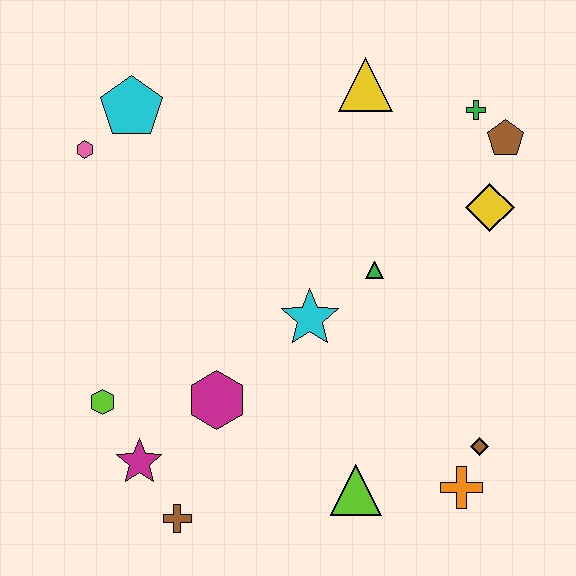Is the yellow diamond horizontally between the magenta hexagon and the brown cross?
No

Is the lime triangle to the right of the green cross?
No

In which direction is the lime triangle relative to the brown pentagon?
The lime triangle is below the brown pentagon.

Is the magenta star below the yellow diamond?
Yes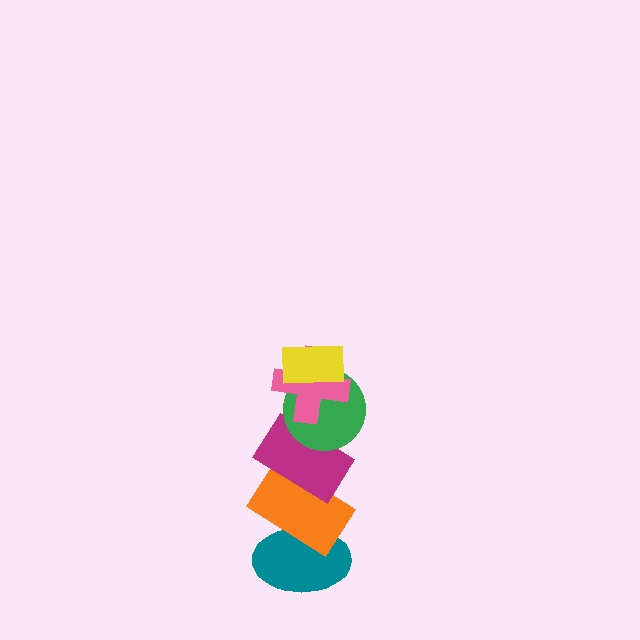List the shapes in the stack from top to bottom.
From top to bottom: the yellow rectangle, the pink cross, the green circle, the magenta rectangle, the orange rectangle, the teal ellipse.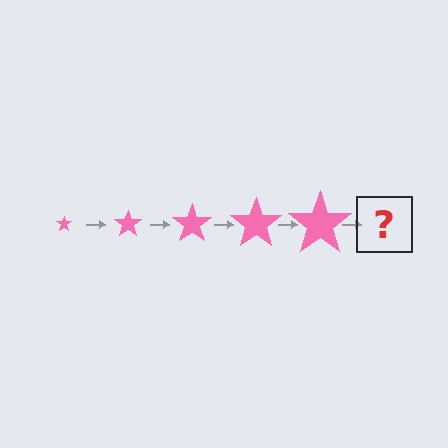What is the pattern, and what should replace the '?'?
The pattern is that the star gets progressively larger each step. The '?' should be a pink star, larger than the previous one.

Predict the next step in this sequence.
The next step is a pink star, larger than the previous one.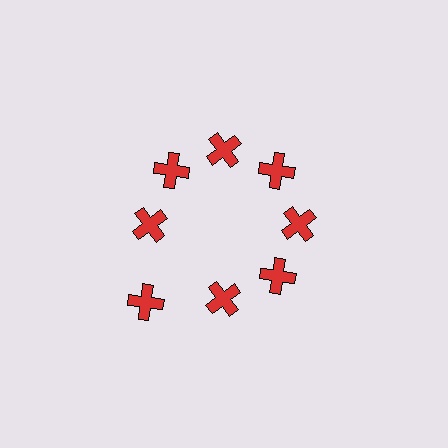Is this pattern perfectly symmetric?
No. The 8 red crosses are arranged in a ring, but one element near the 8 o'clock position is pushed outward from the center, breaking the 8-fold rotational symmetry.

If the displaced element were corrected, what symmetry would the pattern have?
It would have 8-fold rotational symmetry — the pattern would map onto itself every 45 degrees.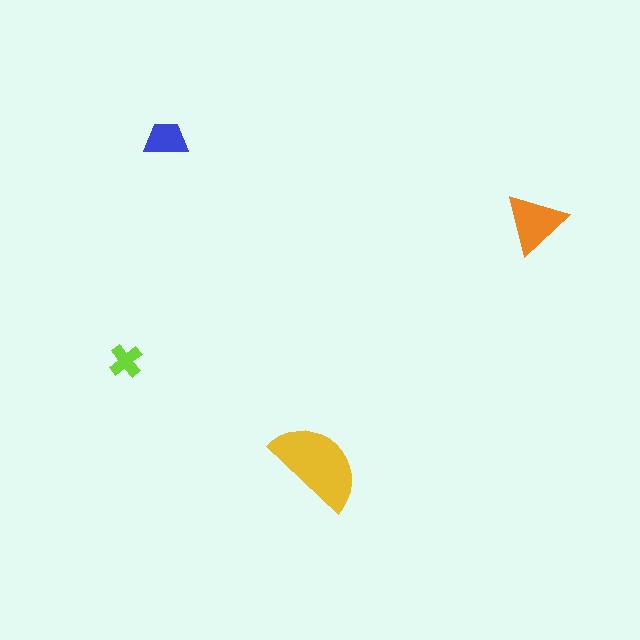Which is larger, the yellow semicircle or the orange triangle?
The yellow semicircle.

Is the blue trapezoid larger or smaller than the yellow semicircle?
Smaller.